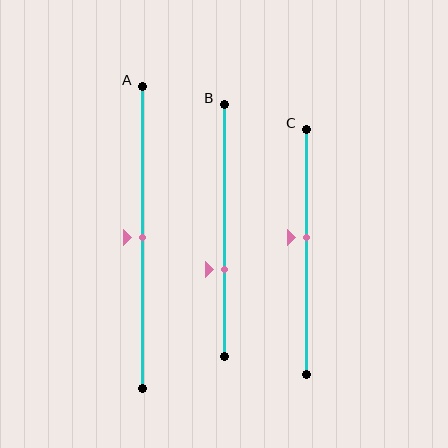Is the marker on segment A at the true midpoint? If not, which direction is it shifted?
Yes, the marker on segment A is at the true midpoint.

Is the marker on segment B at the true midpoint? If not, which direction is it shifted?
No, the marker on segment B is shifted downward by about 15% of the segment length.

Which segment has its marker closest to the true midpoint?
Segment A has its marker closest to the true midpoint.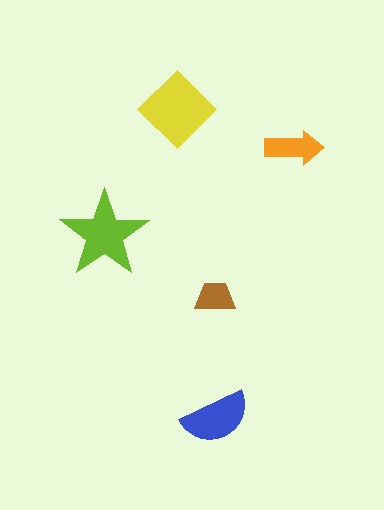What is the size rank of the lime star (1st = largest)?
2nd.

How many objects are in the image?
There are 5 objects in the image.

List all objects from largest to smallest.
The yellow diamond, the lime star, the blue semicircle, the orange arrow, the brown trapezoid.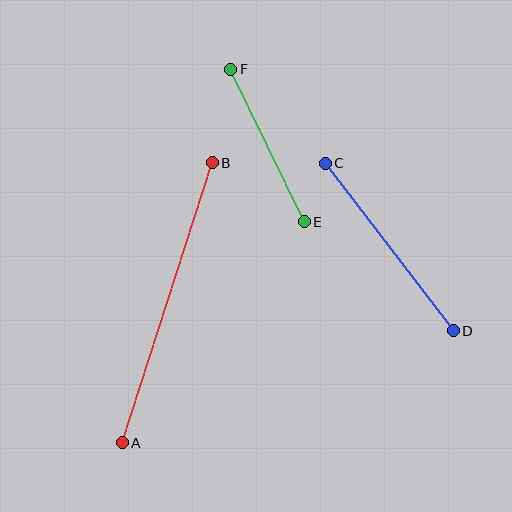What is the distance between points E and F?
The distance is approximately 169 pixels.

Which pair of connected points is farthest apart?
Points A and B are farthest apart.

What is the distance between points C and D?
The distance is approximately 211 pixels.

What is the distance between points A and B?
The distance is approximately 294 pixels.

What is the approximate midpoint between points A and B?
The midpoint is at approximately (167, 303) pixels.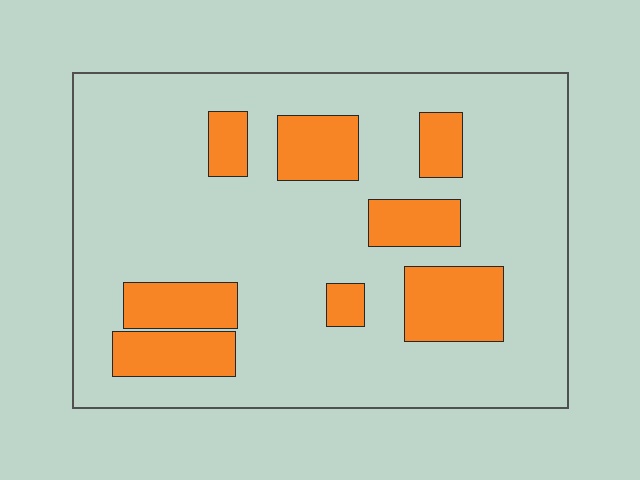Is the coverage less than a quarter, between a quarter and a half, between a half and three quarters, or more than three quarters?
Less than a quarter.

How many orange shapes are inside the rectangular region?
8.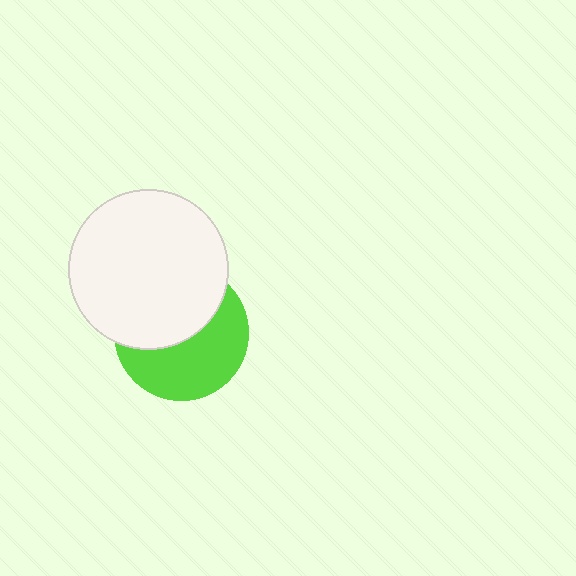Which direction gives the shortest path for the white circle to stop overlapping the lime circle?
Moving up gives the shortest separation.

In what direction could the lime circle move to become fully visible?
The lime circle could move down. That would shift it out from behind the white circle entirely.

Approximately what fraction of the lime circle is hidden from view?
Roughly 49% of the lime circle is hidden behind the white circle.